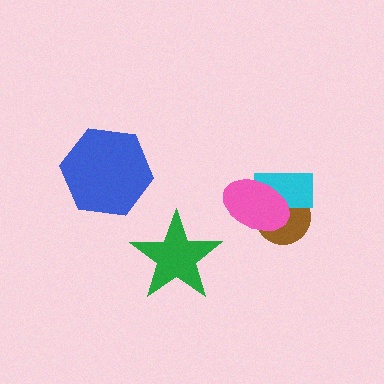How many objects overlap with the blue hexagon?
0 objects overlap with the blue hexagon.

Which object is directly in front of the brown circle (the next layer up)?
The cyan rectangle is directly in front of the brown circle.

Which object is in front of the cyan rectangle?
The pink ellipse is in front of the cyan rectangle.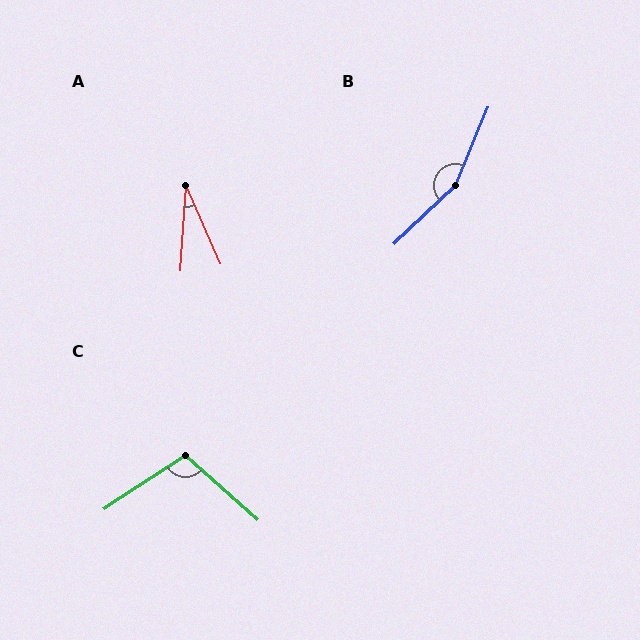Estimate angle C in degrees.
Approximately 105 degrees.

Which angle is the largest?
B, at approximately 156 degrees.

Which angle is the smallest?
A, at approximately 27 degrees.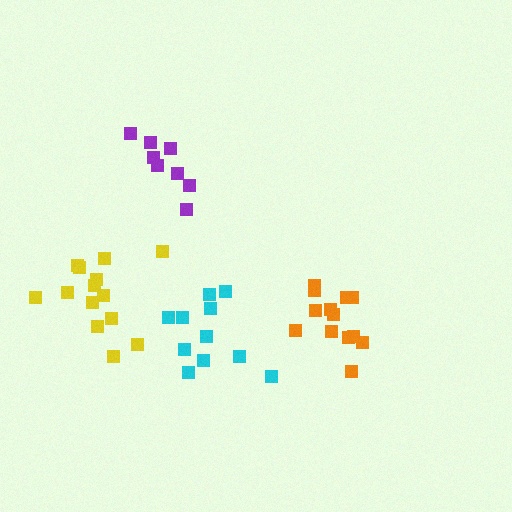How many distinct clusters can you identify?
There are 4 distinct clusters.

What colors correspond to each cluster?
The clusters are colored: orange, cyan, purple, yellow.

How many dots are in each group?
Group 1: 13 dots, Group 2: 11 dots, Group 3: 8 dots, Group 4: 14 dots (46 total).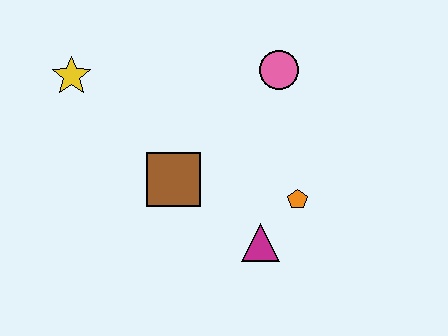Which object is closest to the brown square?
The magenta triangle is closest to the brown square.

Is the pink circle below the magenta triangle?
No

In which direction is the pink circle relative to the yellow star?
The pink circle is to the right of the yellow star.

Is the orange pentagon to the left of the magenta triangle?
No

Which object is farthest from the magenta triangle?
The yellow star is farthest from the magenta triangle.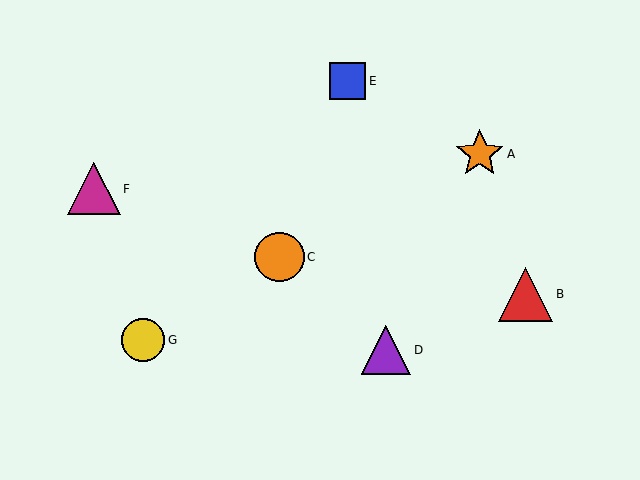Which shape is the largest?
The red triangle (labeled B) is the largest.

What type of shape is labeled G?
Shape G is a yellow circle.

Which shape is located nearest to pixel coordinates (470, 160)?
The orange star (labeled A) at (480, 154) is nearest to that location.